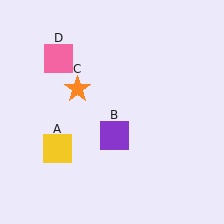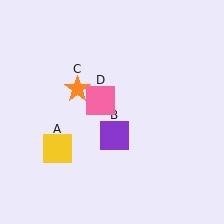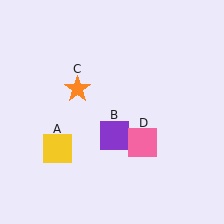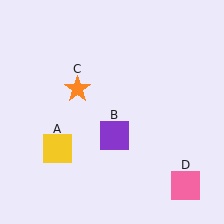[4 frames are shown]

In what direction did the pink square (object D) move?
The pink square (object D) moved down and to the right.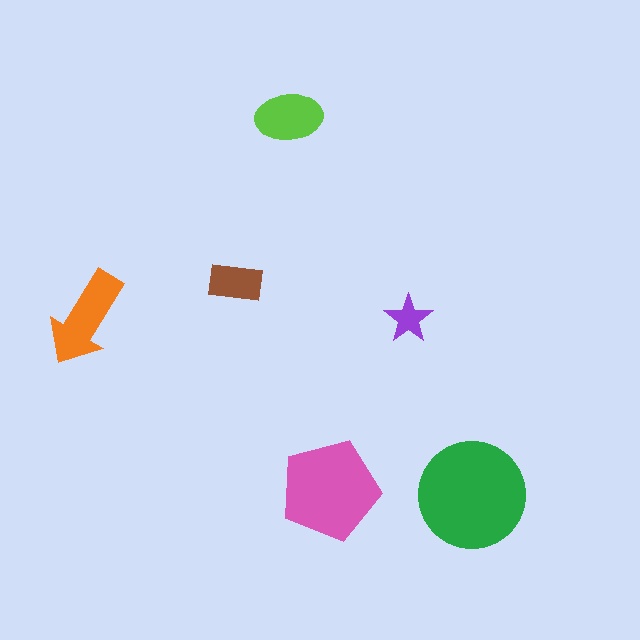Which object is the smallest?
The purple star.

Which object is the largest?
The green circle.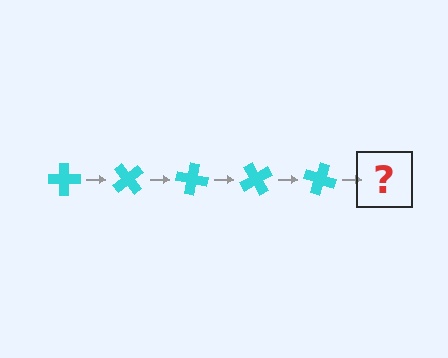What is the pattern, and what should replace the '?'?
The pattern is that the cross rotates 50 degrees each step. The '?' should be a cyan cross rotated 250 degrees.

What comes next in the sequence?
The next element should be a cyan cross rotated 250 degrees.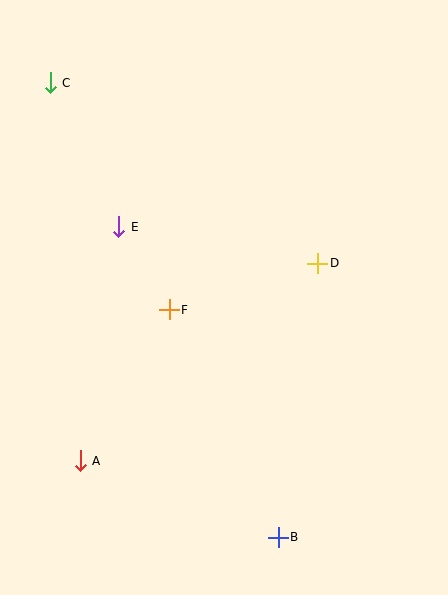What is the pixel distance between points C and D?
The distance between C and D is 323 pixels.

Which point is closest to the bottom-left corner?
Point A is closest to the bottom-left corner.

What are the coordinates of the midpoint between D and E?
The midpoint between D and E is at (218, 245).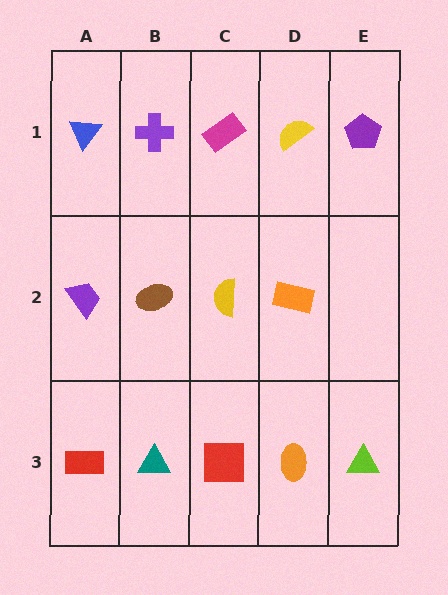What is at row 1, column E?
A purple pentagon.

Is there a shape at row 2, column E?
No, that cell is empty.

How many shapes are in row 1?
5 shapes.